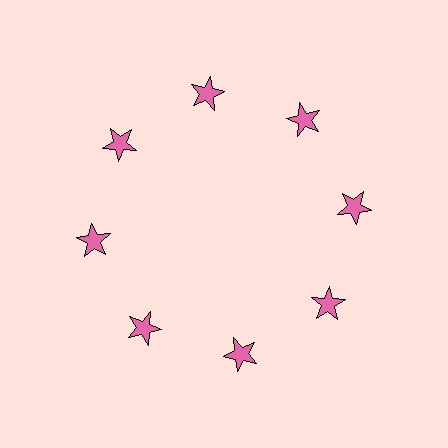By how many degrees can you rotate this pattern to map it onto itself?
The pattern maps onto itself every 45 degrees of rotation.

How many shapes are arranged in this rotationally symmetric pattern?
There are 8 shapes, arranged in 8 groups of 1.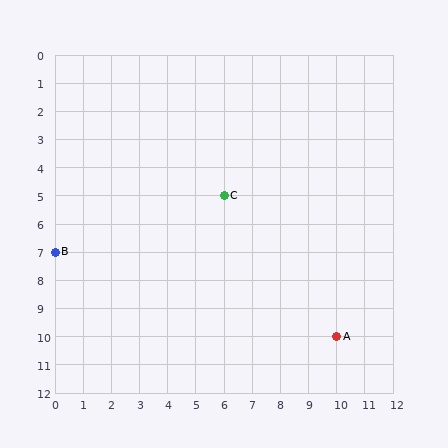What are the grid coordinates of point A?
Point A is at grid coordinates (10, 10).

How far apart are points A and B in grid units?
Points A and B are 10 columns and 3 rows apart (about 10.4 grid units diagonally).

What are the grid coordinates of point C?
Point C is at grid coordinates (6, 5).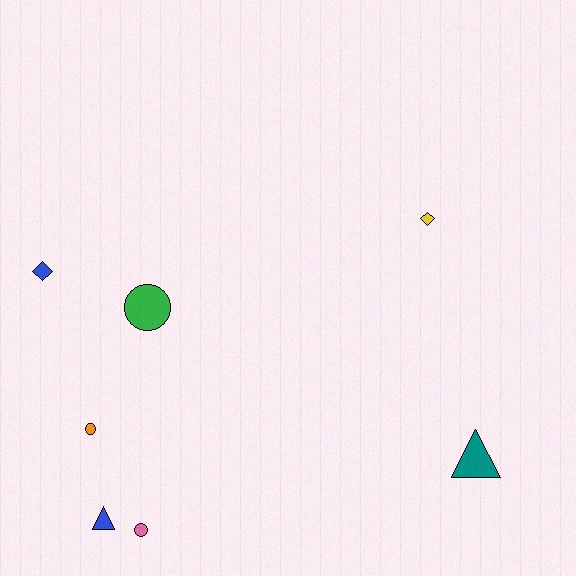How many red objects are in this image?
There are no red objects.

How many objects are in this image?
There are 7 objects.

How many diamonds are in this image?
There are 2 diamonds.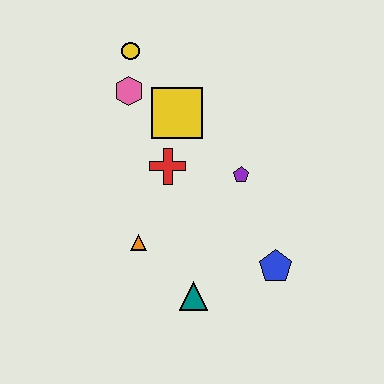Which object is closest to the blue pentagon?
The teal triangle is closest to the blue pentagon.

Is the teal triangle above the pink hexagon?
No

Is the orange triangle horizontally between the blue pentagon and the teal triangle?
No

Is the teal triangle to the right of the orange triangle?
Yes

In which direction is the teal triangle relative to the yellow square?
The teal triangle is below the yellow square.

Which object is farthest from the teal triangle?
The yellow circle is farthest from the teal triangle.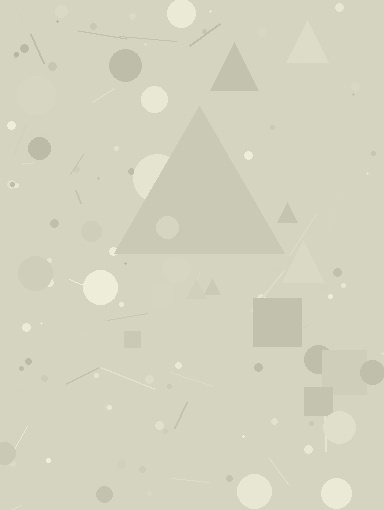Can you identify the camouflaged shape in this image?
The camouflaged shape is a triangle.